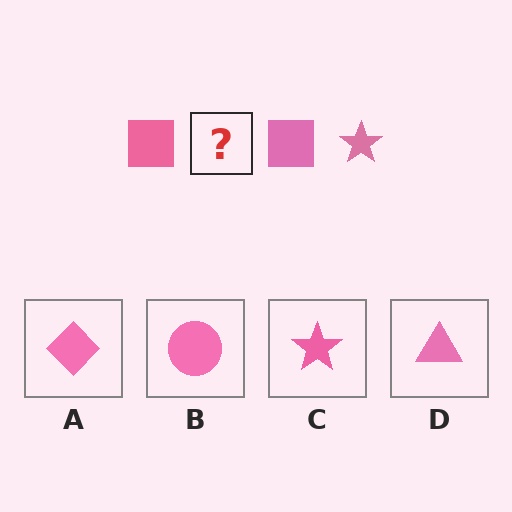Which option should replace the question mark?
Option C.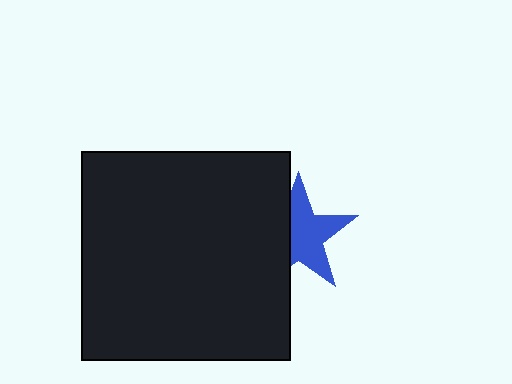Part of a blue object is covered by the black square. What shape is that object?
It is a star.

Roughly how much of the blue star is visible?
About half of it is visible (roughly 62%).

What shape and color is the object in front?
The object in front is a black square.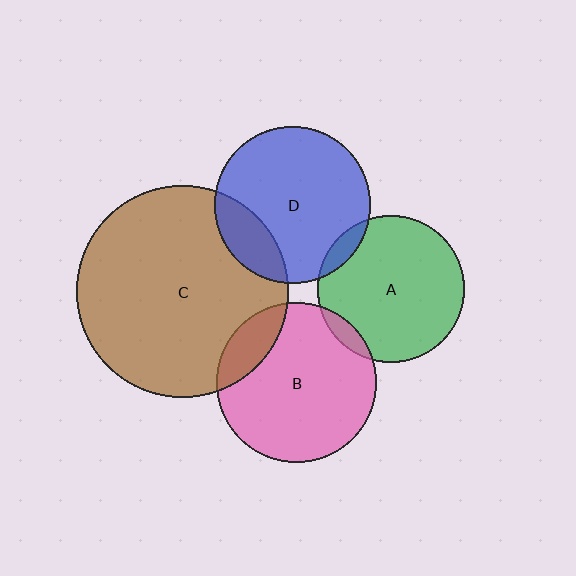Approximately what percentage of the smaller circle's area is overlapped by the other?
Approximately 15%.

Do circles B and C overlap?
Yes.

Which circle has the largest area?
Circle C (brown).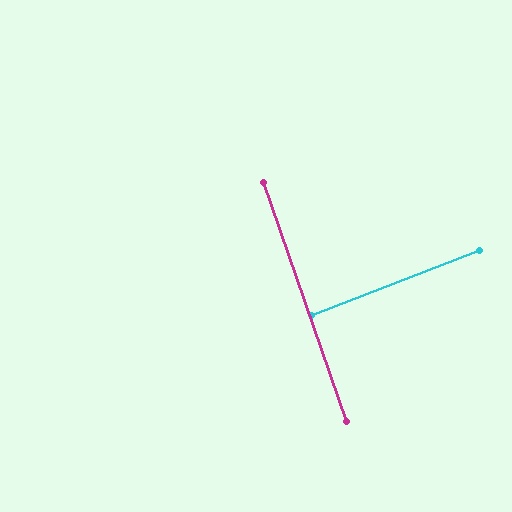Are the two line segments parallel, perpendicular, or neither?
Perpendicular — they meet at approximately 88°.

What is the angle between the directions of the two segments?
Approximately 88 degrees.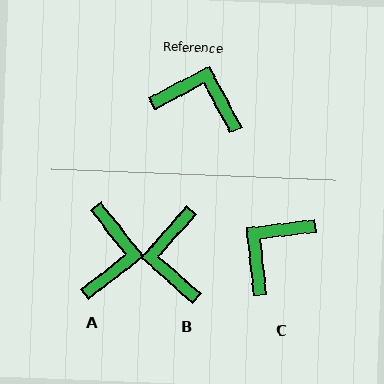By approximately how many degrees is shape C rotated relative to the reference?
Approximately 69 degrees counter-clockwise.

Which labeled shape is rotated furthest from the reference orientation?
B, about 111 degrees away.